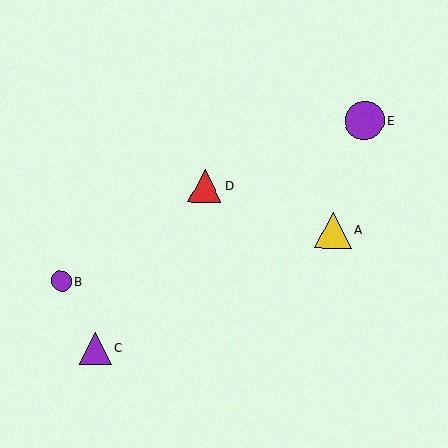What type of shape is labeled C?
Shape C is a purple triangle.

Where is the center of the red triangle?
The center of the red triangle is at (205, 186).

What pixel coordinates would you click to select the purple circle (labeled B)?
Click at (61, 281) to select the purple circle B.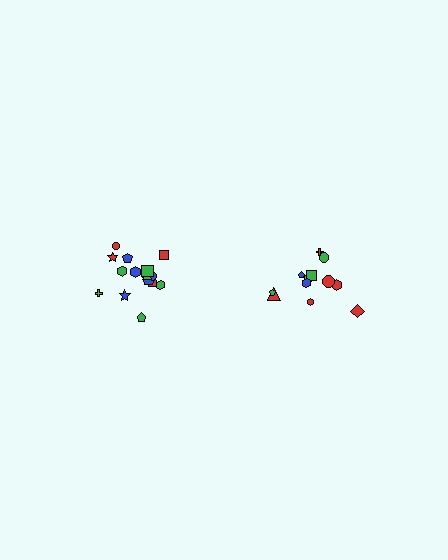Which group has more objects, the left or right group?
The left group.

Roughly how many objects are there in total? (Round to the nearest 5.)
Roughly 25 objects in total.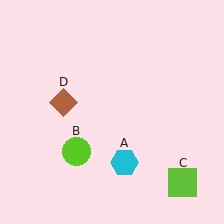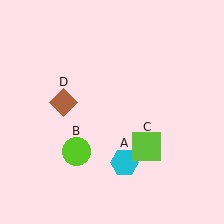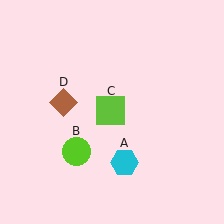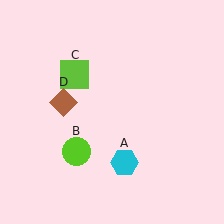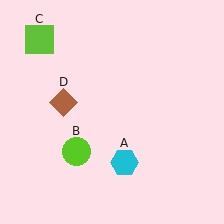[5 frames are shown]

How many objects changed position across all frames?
1 object changed position: lime square (object C).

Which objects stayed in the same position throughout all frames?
Cyan hexagon (object A) and lime circle (object B) and brown diamond (object D) remained stationary.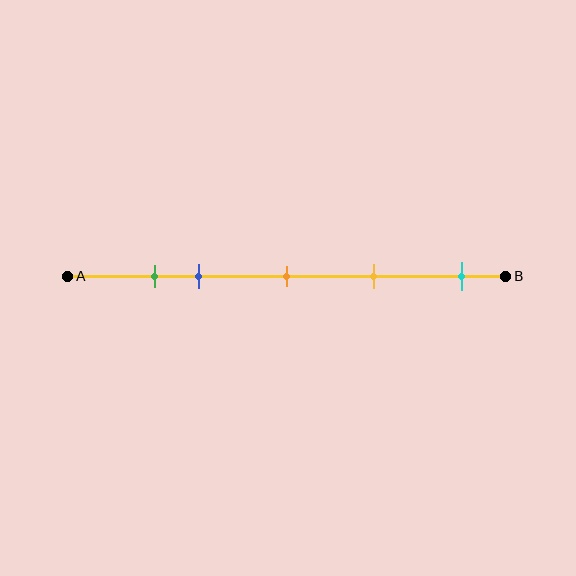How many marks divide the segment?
There are 5 marks dividing the segment.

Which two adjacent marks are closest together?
The green and blue marks are the closest adjacent pair.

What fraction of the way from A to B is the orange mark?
The orange mark is approximately 50% (0.5) of the way from A to B.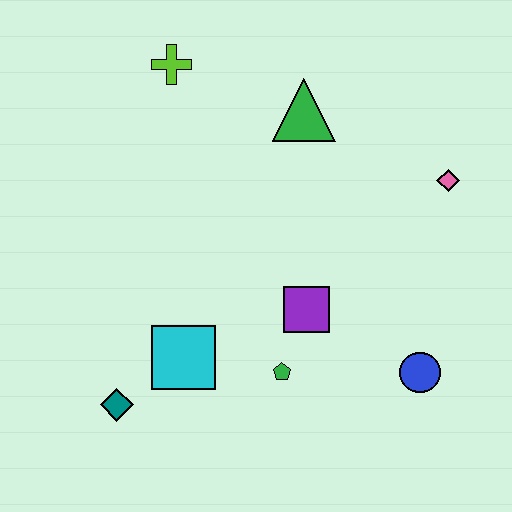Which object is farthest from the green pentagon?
The lime cross is farthest from the green pentagon.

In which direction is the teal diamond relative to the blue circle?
The teal diamond is to the left of the blue circle.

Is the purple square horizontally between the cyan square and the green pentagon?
No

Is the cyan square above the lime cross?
No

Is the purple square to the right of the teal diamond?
Yes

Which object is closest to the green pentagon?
The purple square is closest to the green pentagon.